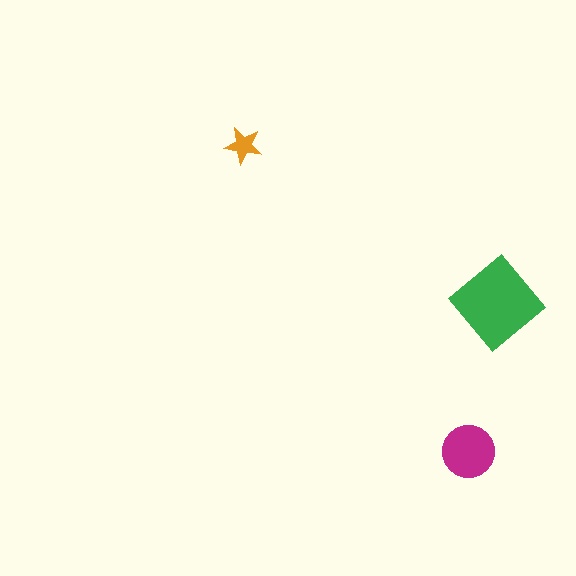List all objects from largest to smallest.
The green diamond, the magenta circle, the orange star.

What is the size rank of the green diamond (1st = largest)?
1st.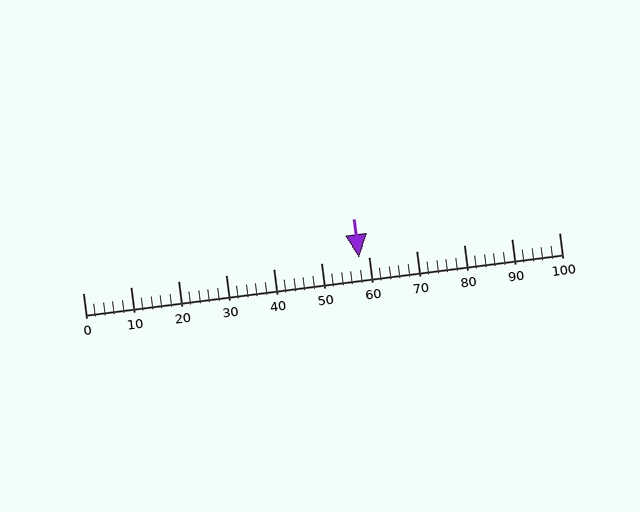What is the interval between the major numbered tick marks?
The major tick marks are spaced 10 units apart.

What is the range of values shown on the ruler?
The ruler shows values from 0 to 100.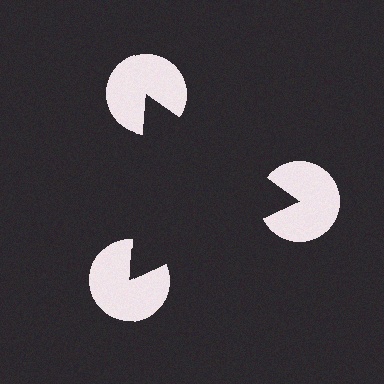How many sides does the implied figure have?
3 sides.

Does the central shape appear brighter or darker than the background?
It typically appears slightly darker than the background, even though no actual brightness change is drawn.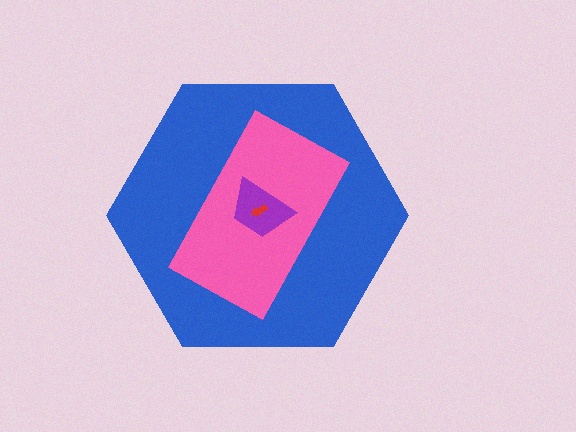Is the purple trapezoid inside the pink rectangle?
Yes.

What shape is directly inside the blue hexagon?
The pink rectangle.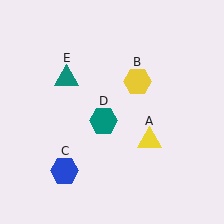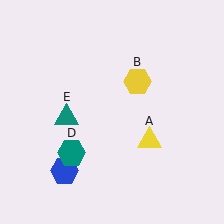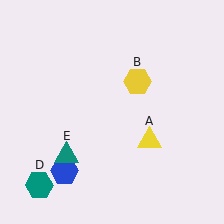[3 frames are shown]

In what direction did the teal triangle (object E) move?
The teal triangle (object E) moved down.